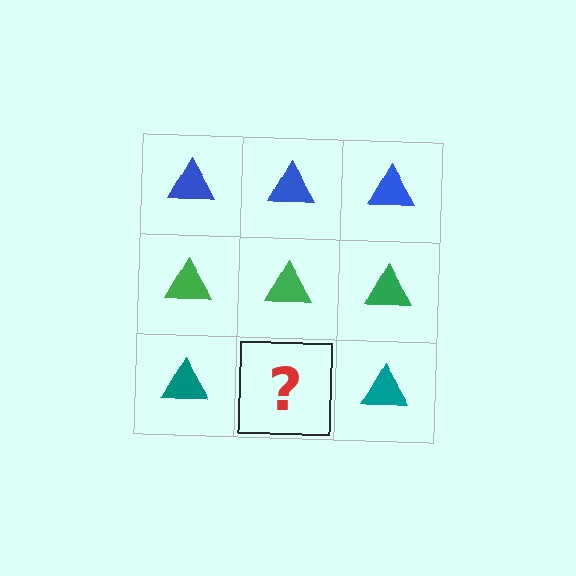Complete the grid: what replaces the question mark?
The question mark should be replaced with a teal triangle.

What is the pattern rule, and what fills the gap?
The rule is that each row has a consistent color. The gap should be filled with a teal triangle.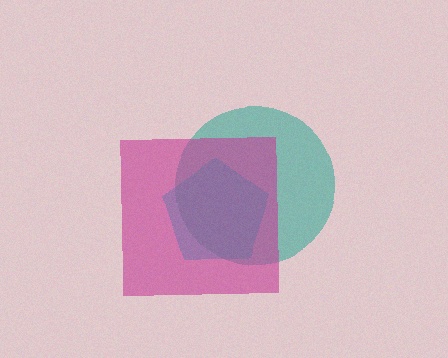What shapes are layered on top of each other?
The layered shapes are: a cyan pentagon, a teal circle, a magenta square.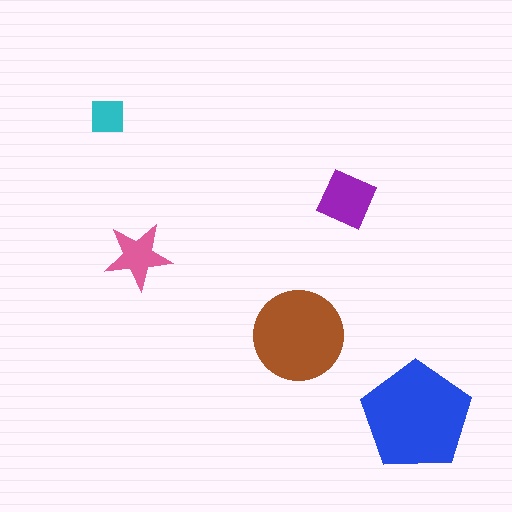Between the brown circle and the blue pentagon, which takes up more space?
The blue pentagon.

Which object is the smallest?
The cyan square.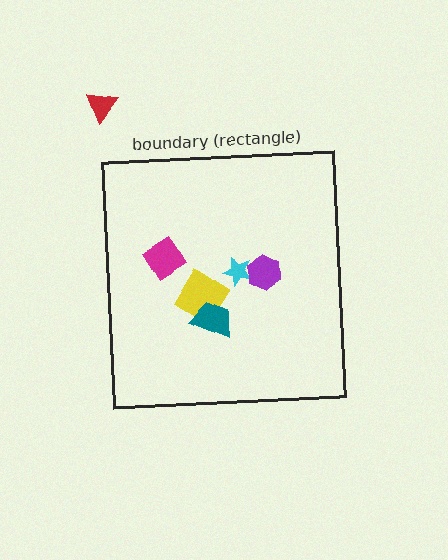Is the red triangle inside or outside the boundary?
Outside.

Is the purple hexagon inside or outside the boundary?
Inside.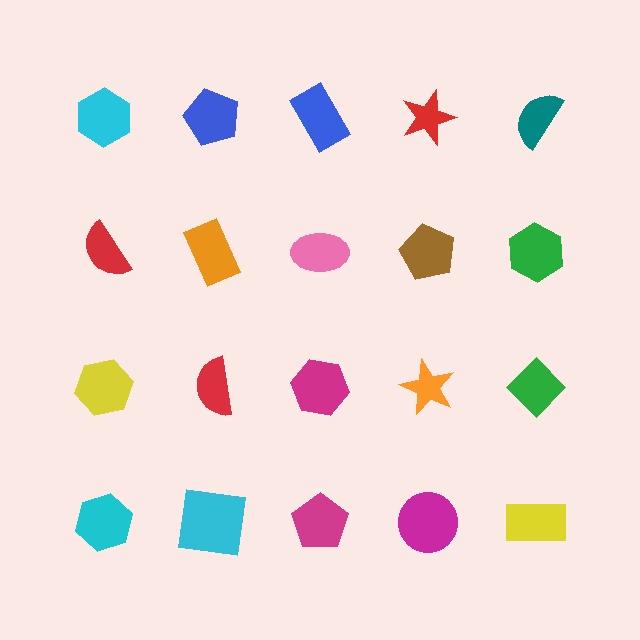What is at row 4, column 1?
A cyan hexagon.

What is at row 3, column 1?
A yellow hexagon.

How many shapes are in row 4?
5 shapes.